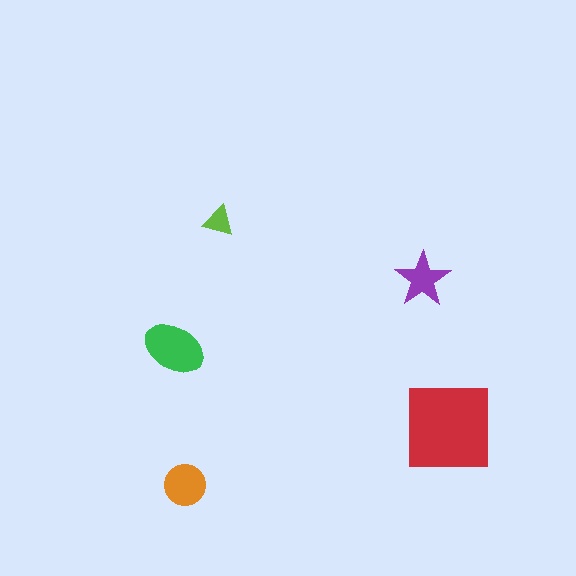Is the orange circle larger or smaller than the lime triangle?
Larger.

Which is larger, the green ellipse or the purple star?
The green ellipse.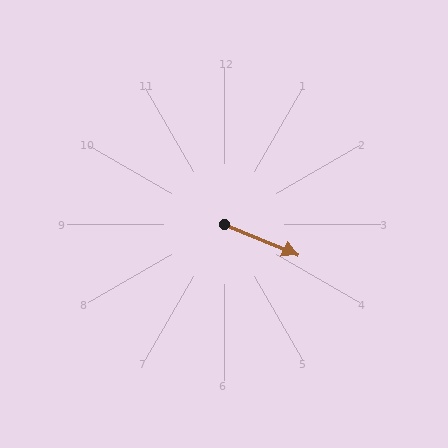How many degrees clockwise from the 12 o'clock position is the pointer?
Approximately 112 degrees.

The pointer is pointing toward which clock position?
Roughly 4 o'clock.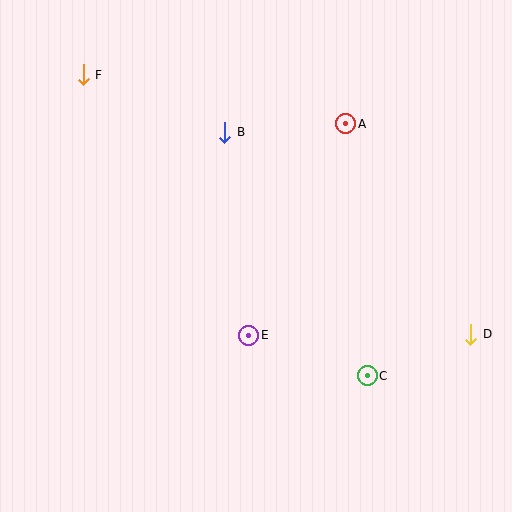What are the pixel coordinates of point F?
Point F is at (83, 75).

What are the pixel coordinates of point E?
Point E is at (249, 335).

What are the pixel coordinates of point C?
Point C is at (367, 376).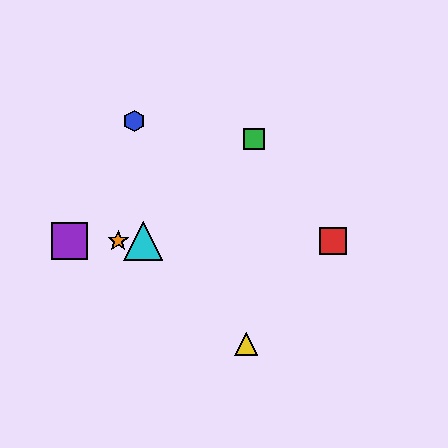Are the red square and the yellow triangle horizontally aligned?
No, the red square is at y≈241 and the yellow triangle is at y≈344.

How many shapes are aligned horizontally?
4 shapes (the red square, the purple square, the orange star, the cyan triangle) are aligned horizontally.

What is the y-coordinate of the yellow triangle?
The yellow triangle is at y≈344.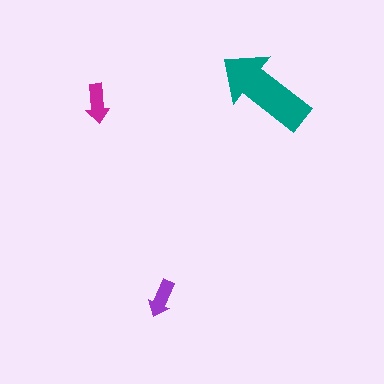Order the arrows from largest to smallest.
the teal one, the magenta one, the purple one.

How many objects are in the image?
There are 3 objects in the image.